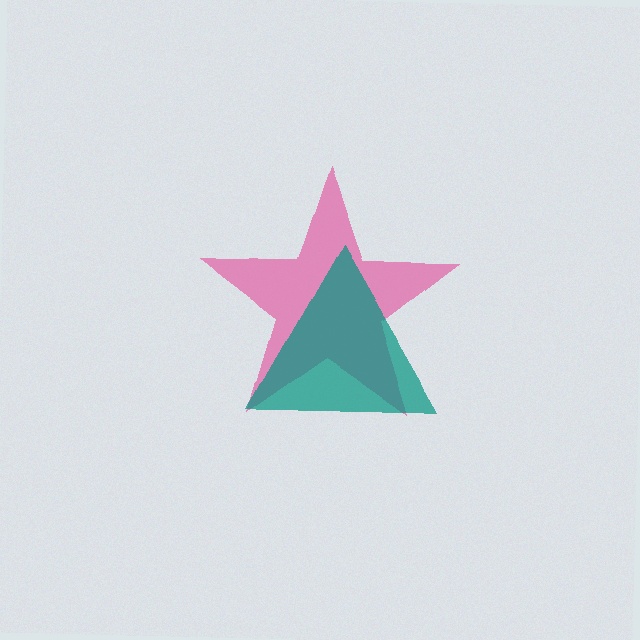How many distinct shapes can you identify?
There are 2 distinct shapes: a pink star, a teal triangle.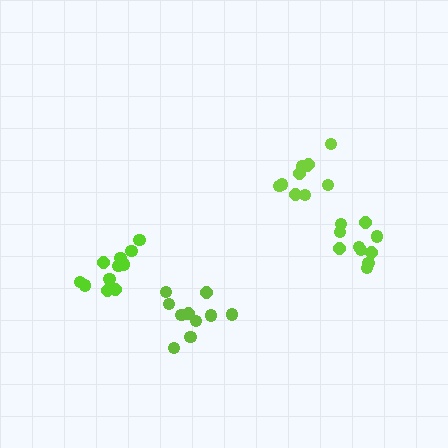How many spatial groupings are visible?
There are 4 spatial groupings.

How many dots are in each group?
Group 1: 10 dots, Group 2: 10 dots, Group 3: 10 dots, Group 4: 12 dots (42 total).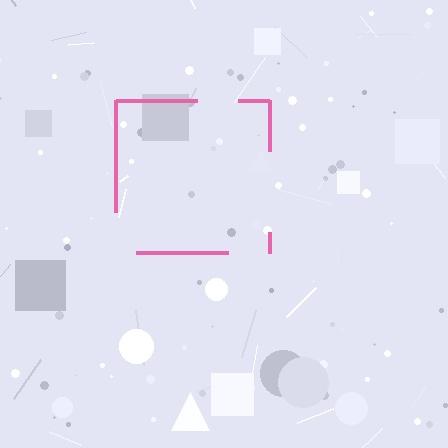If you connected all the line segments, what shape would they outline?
They would outline a square.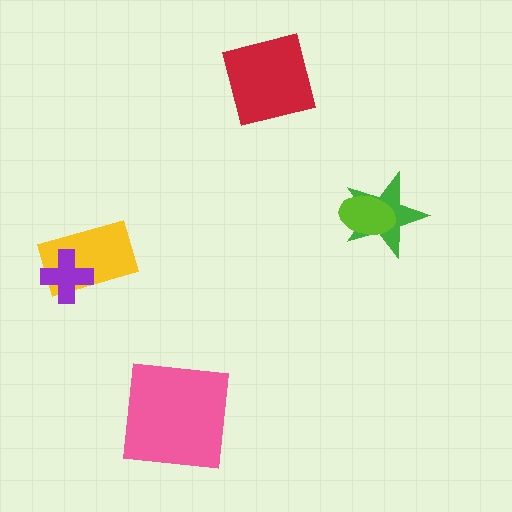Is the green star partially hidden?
Yes, it is partially covered by another shape.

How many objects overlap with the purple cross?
1 object overlaps with the purple cross.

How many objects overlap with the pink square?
0 objects overlap with the pink square.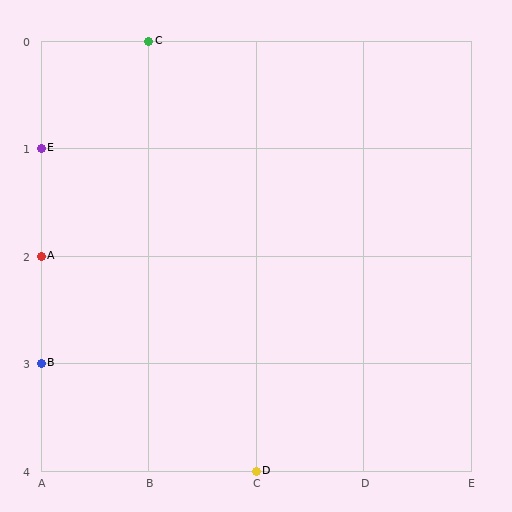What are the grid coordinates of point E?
Point E is at grid coordinates (A, 1).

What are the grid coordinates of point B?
Point B is at grid coordinates (A, 3).